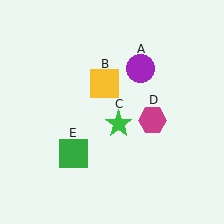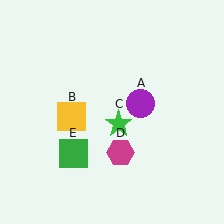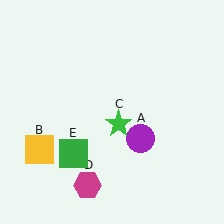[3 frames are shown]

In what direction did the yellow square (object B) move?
The yellow square (object B) moved down and to the left.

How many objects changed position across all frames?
3 objects changed position: purple circle (object A), yellow square (object B), magenta hexagon (object D).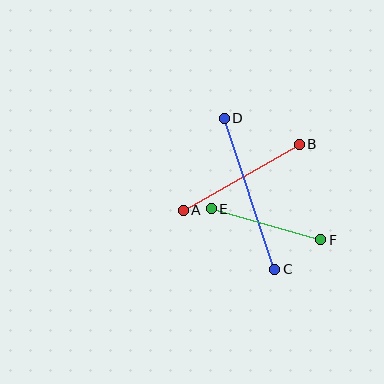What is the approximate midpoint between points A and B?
The midpoint is at approximately (241, 177) pixels.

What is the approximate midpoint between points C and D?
The midpoint is at approximately (249, 194) pixels.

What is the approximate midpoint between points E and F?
The midpoint is at approximately (266, 224) pixels.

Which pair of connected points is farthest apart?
Points C and D are farthest apart.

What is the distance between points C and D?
The distance is approximately 159 pixels.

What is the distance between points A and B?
The distance is approximately 133 pixels.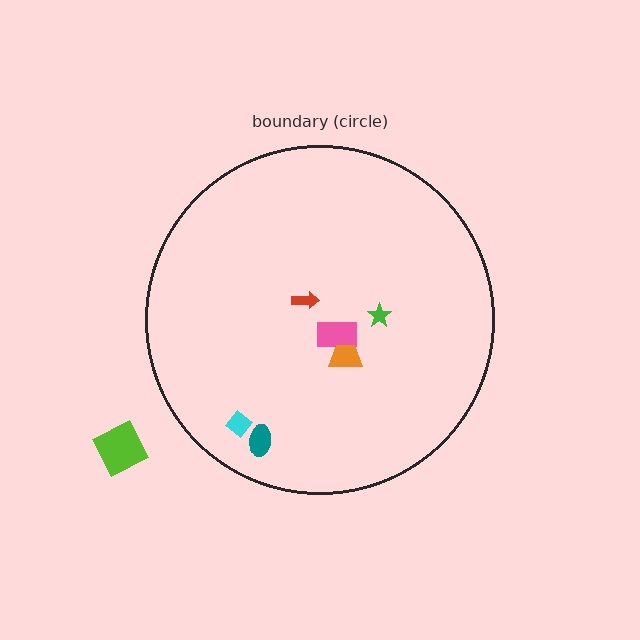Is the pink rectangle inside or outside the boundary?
Inside.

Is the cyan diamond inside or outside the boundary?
Inside.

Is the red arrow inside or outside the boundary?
Inside.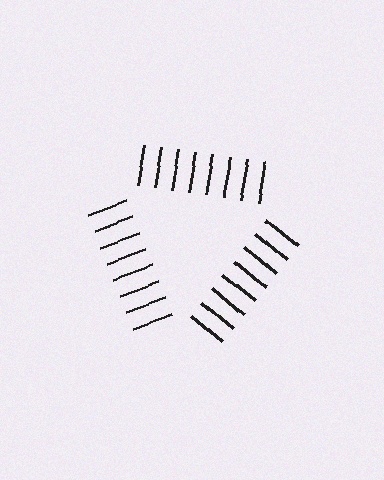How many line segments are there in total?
24 — 8 along each of the 3 edges.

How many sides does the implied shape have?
3 sides — the line-ends trace a triangle.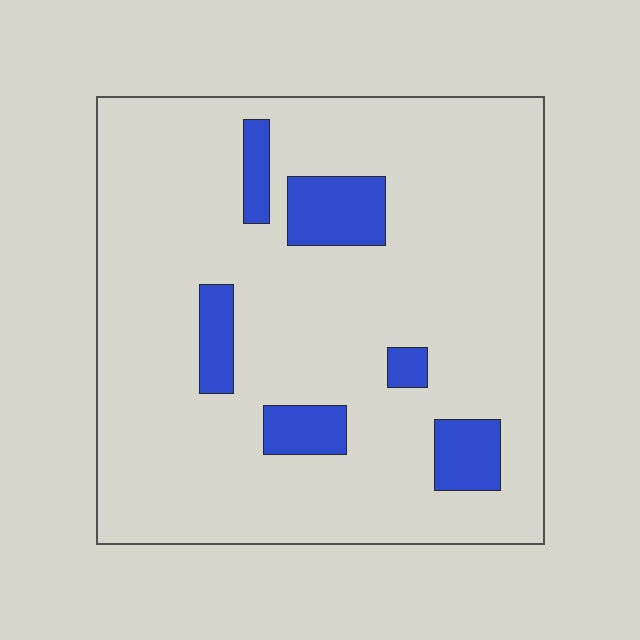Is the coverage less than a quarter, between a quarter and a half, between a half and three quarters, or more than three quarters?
Less than a quarter.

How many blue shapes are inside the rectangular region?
6.